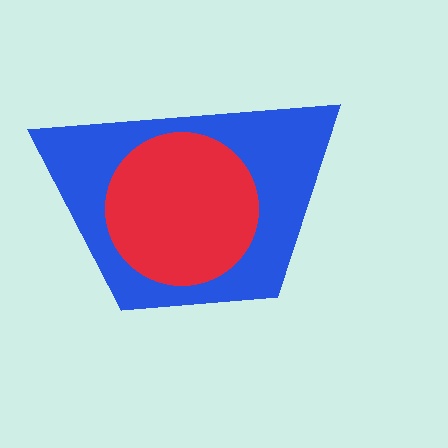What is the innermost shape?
The red circle.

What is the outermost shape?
The blue trapezoid.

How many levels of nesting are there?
2.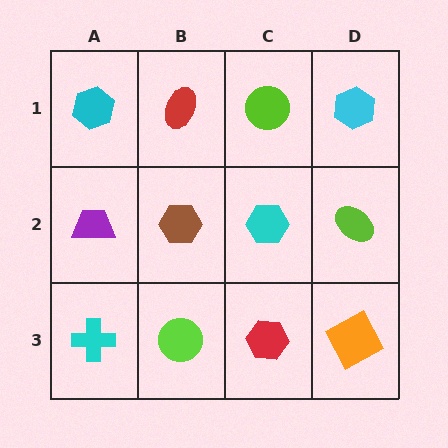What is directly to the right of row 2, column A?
A brown hexagon.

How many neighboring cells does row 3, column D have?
2.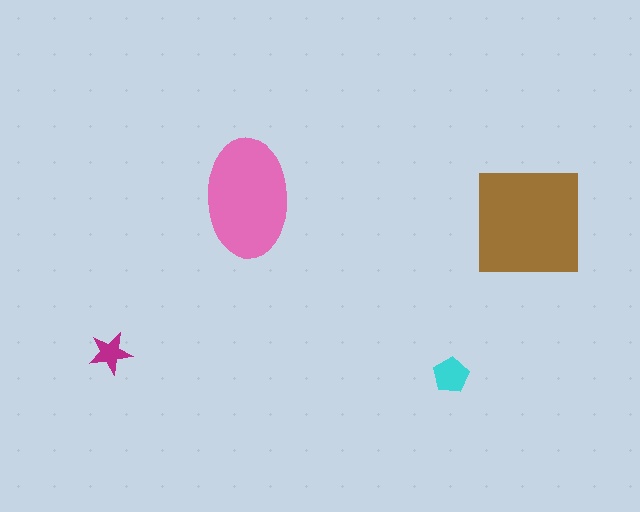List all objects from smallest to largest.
The magenta star, the cyan pentagon, the pink ellipse, the brown square.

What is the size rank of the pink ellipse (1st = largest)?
2nd.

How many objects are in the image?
There are 4 objects in the image.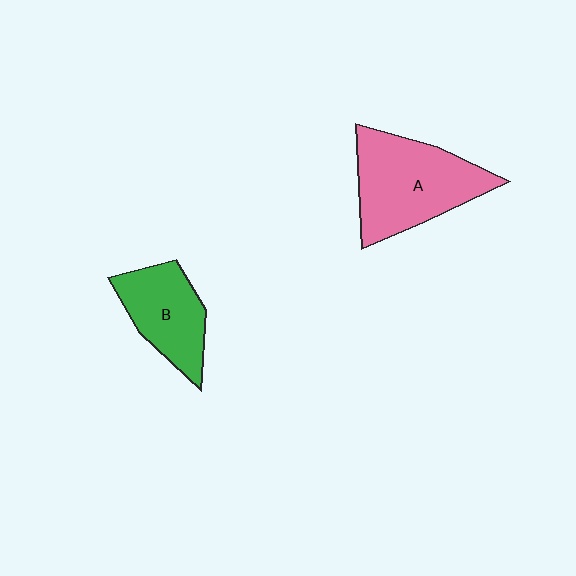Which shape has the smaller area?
Shape B (green).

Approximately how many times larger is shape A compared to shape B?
Approximately 1.5 times.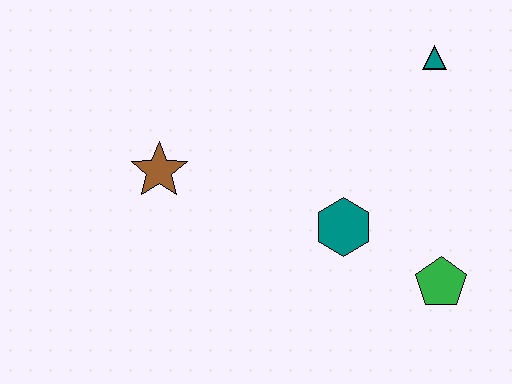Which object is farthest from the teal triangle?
The brown star is farthest from the teal triangle.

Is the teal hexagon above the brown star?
No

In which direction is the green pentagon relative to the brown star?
The green pentagon is to the right of the brown star.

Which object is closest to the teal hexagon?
The green pentagon is closest to the teal hexagon.